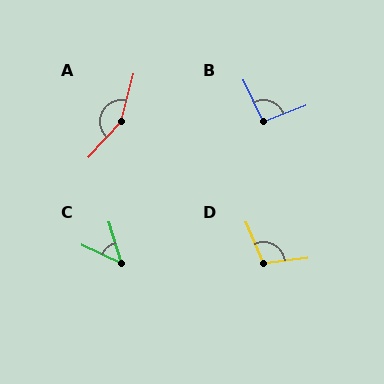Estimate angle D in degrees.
Approximately 106 degrees.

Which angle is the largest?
A, at approximately 153 degrees.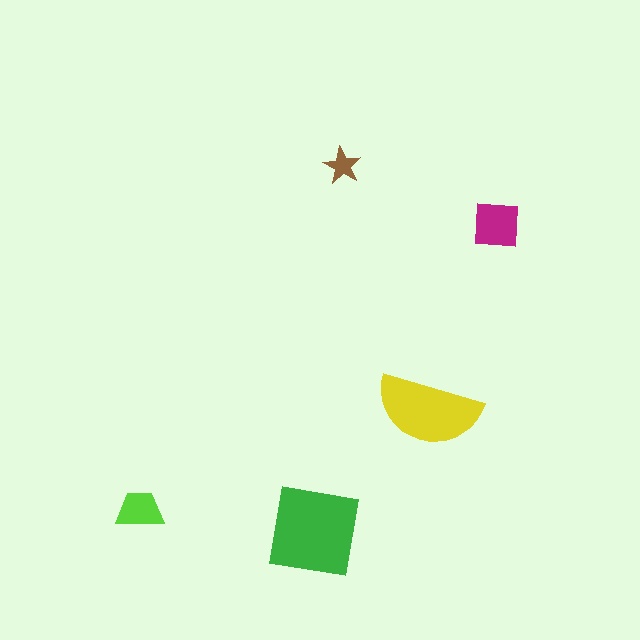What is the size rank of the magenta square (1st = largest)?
3rd.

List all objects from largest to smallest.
The green square, the yellow semicircle, the magenta square, the lime trapezoid, the brown star.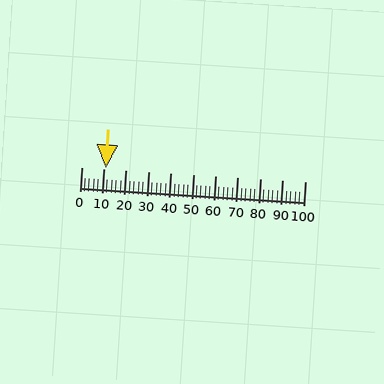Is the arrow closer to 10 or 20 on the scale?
The arrow is closer to 10.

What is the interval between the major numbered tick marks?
The major tick marks are spaced 10 units apart.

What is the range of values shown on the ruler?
The ruler shows values from 0 to 100.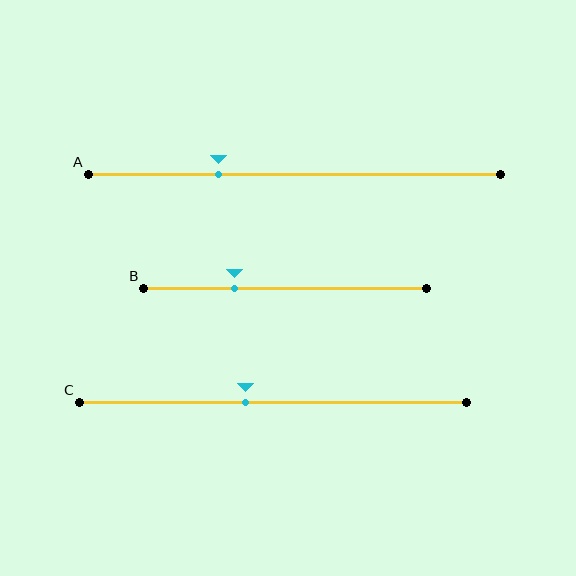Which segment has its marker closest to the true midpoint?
Segment C has its marker closest to the true midpoint.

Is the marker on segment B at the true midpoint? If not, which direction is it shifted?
No, the marker on segment B is shifted to the left by about 18% of the segment length.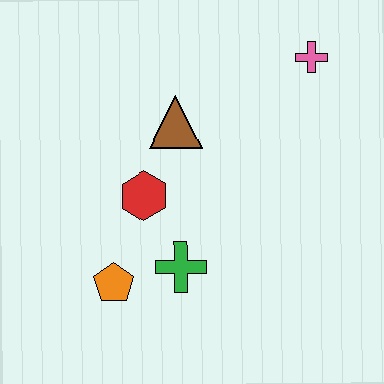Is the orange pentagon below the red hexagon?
Yes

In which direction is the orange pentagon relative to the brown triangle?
The orange pentagon is below the brown triangle.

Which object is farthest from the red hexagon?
The pink cross is farthest from the red hexagon.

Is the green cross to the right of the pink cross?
No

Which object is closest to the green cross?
The orange pentagon is closest to the green cross.